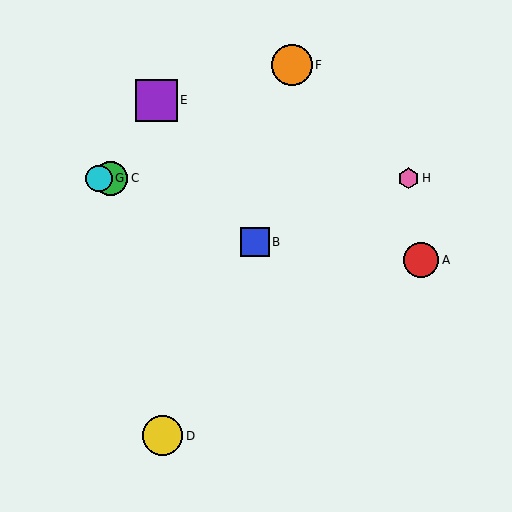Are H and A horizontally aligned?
No, H is at y≈178 and A is at y≈260.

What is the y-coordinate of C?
Object C is at y≈178.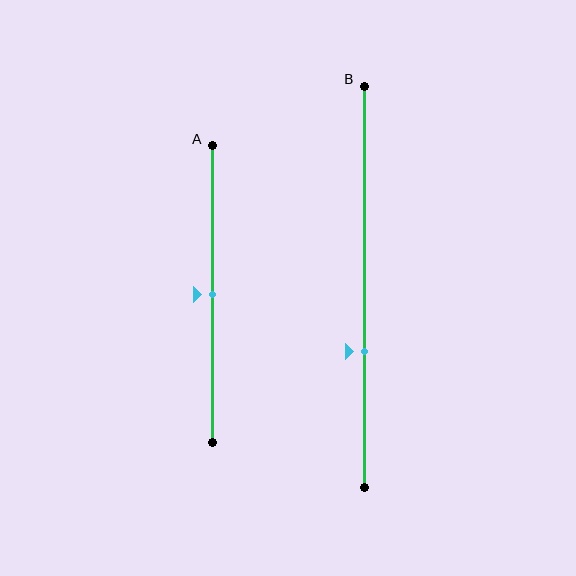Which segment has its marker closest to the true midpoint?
Segment A has its marker closest to the true midpoint.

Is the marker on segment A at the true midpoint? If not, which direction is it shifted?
Yes, the marker on segment A is at the true midpoint.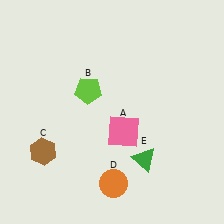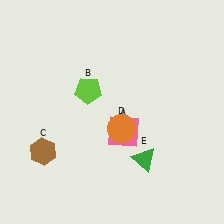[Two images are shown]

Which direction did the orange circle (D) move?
The orange circle (D) moved up.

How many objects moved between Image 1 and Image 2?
1 object moved between the two images.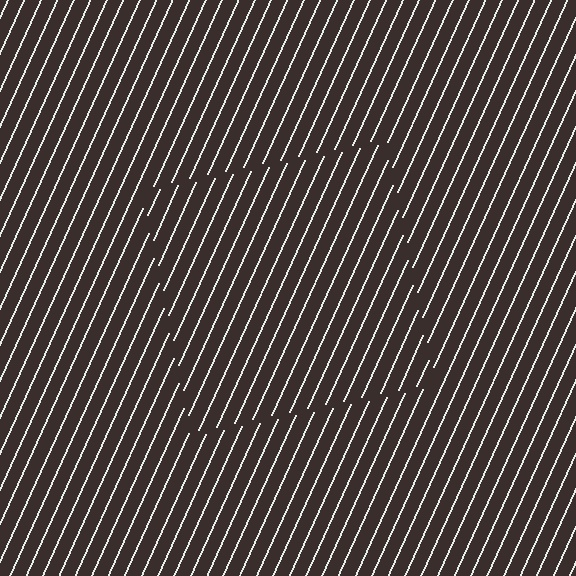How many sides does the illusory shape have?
4 sides — the line-ends trace a square.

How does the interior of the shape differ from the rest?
The interior of the shape contains the same grating, shifted by half a period — the contour is defined by the phase discontinuity where line-ends from the inner and outer gratings abut.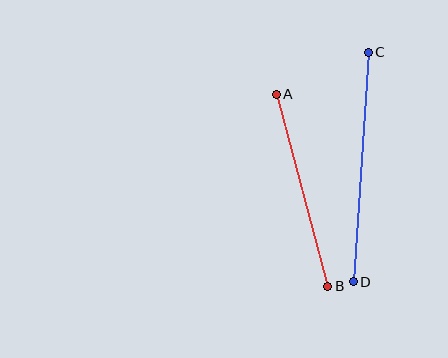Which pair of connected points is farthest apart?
Points C and D are farthest apart.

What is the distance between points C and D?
The distance is approximately 230 pixels.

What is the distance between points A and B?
The distance is approximately 199 pixels.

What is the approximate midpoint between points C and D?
The midpoint is at approximately (361, 167) pixels.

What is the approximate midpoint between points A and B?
The midpoint is at approximately (302, 190) pixels.